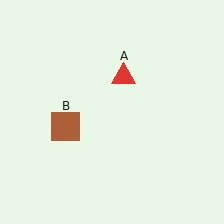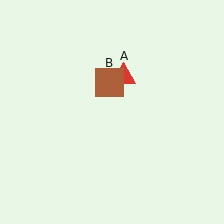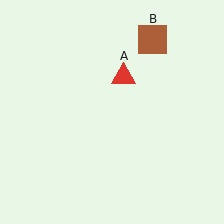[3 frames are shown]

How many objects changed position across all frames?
1 object changed position: brown square (object B).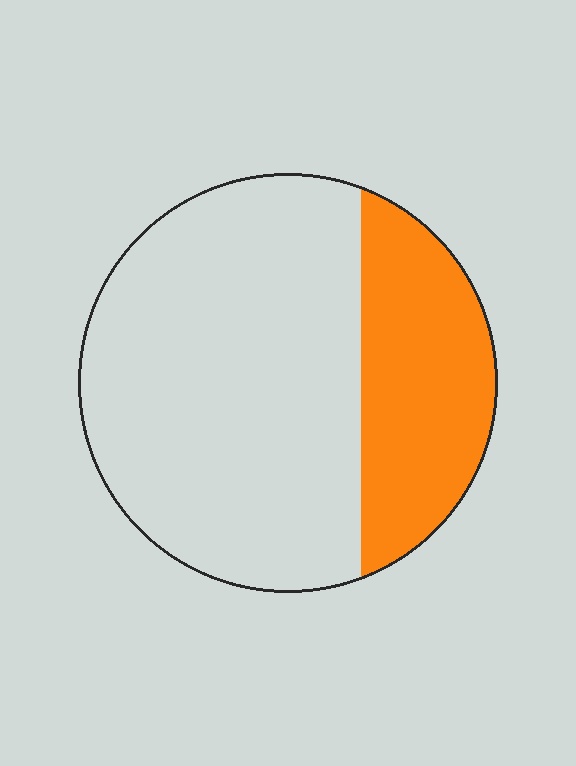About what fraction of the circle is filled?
About one quarter (1/4).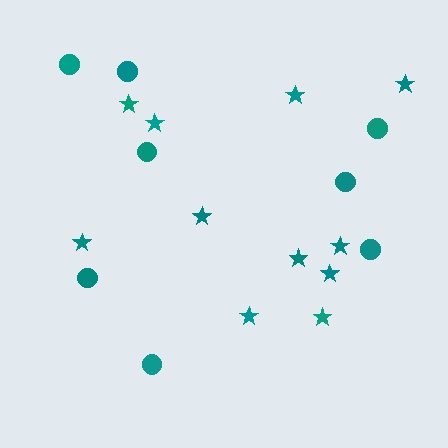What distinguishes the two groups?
There are 2 groups: one group of stars (11) and one group of circles (8).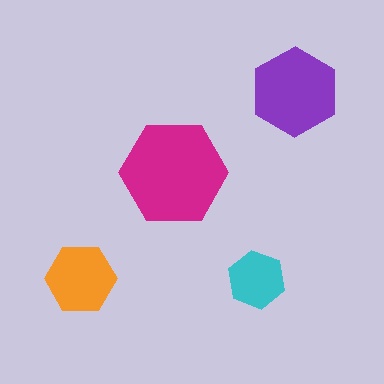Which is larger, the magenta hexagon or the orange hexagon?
The magenta one.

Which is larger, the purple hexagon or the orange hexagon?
The purple one.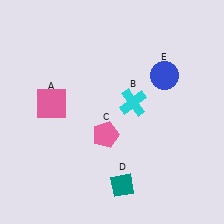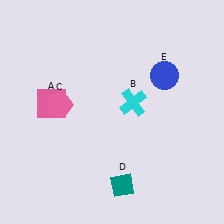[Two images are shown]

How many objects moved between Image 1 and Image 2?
1 object moved between the two images.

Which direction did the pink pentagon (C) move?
The pink pentagon (C) moved left.